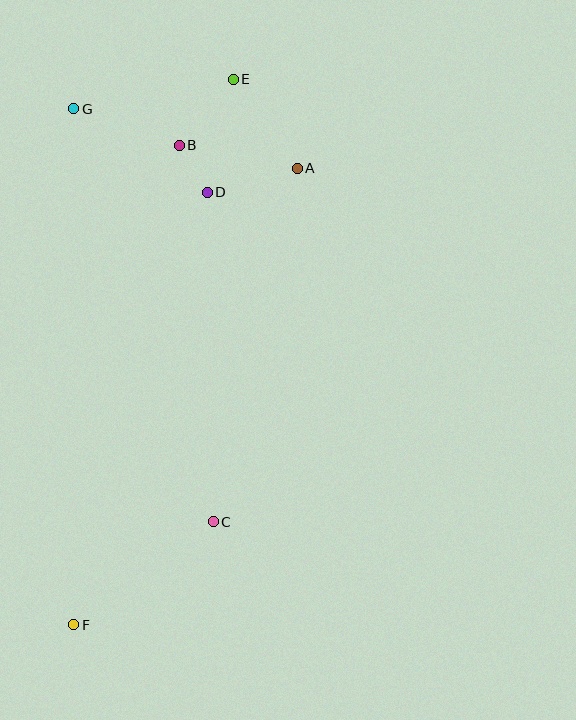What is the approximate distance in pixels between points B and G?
The distance between B and G is approximately 112 pixels.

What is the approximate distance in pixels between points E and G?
The distance between E and G is approximately 162 pixels.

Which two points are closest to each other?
Points B and D are closest to each other.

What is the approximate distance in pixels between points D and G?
The distance between D and G is approximately 157 pixels.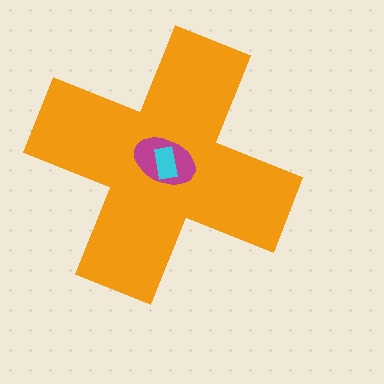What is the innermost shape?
The cyan rectangle.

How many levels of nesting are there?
3.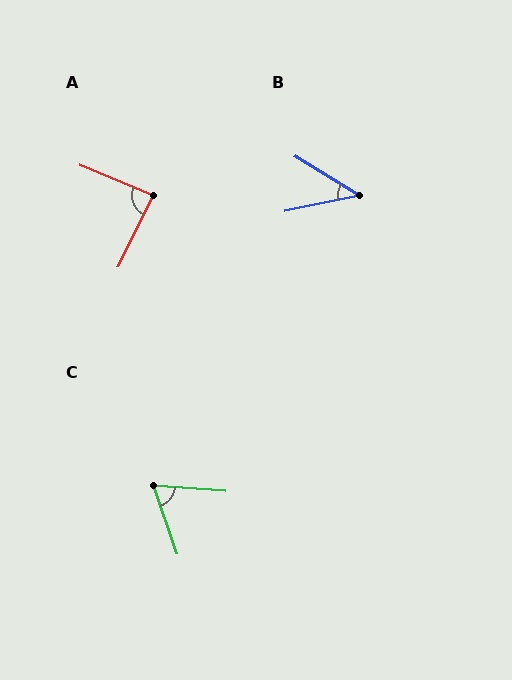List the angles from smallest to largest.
B (43°), C (67°), A (86°).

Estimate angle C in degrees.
Approximately 67 degrees.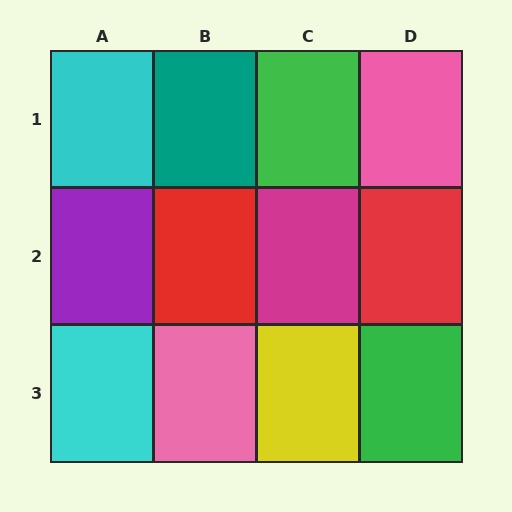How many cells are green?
2 cells are green.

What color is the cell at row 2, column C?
Magenta.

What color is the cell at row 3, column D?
Green.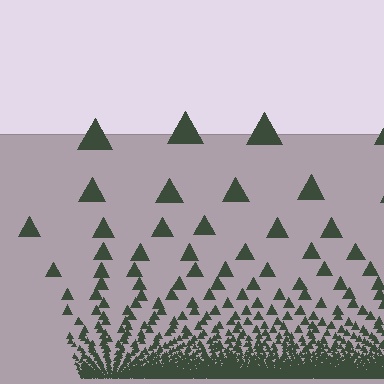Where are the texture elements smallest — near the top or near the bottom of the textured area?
Near the bottom.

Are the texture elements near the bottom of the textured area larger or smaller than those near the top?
Smaller. The gradient is inverted — elements near the bottom are smaller and denser.